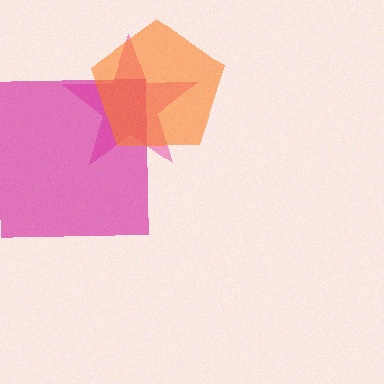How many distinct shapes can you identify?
There are 3 distinct shapes: a pink star, a magenta square, an orange pentagon.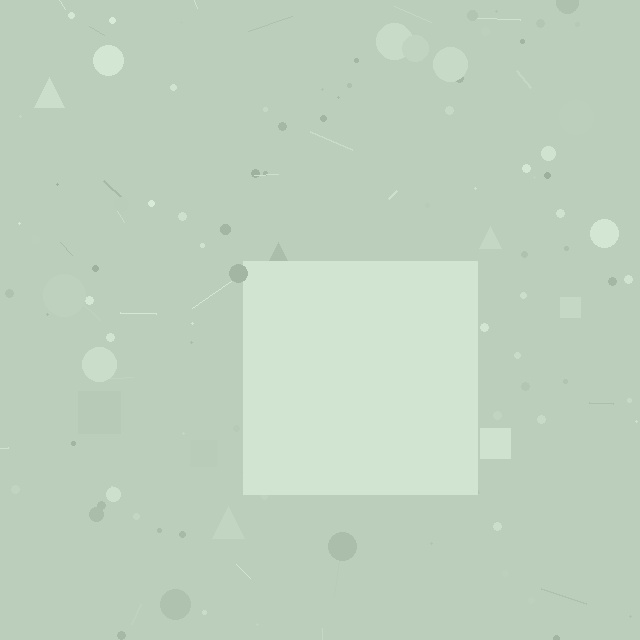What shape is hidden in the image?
A square is hidden in the image.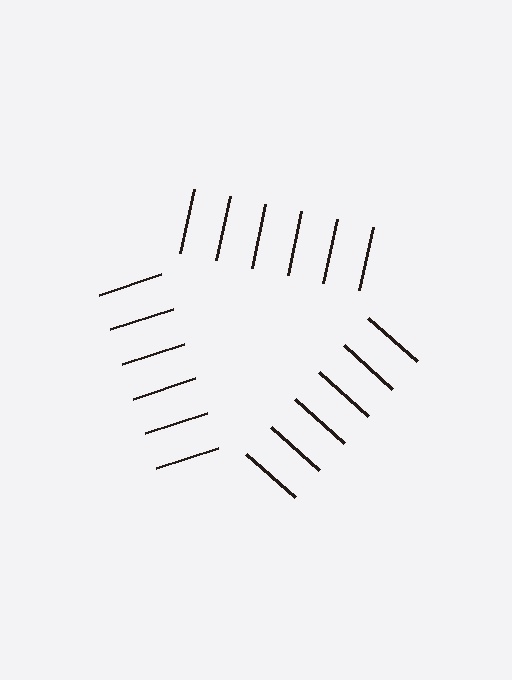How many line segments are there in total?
18 — 6 along each of the 3 edges.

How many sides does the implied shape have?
3 sides — the line-ends trace a triangle.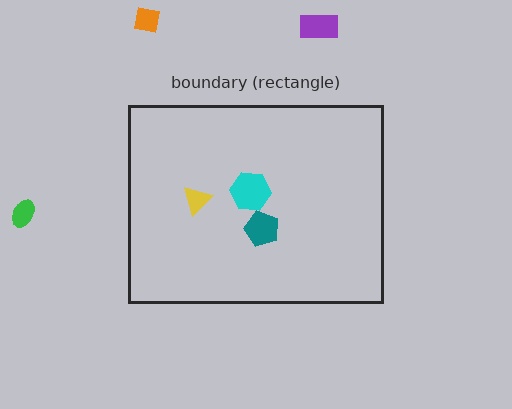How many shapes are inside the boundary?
3 inside, 3 outside.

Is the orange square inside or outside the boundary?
Outside.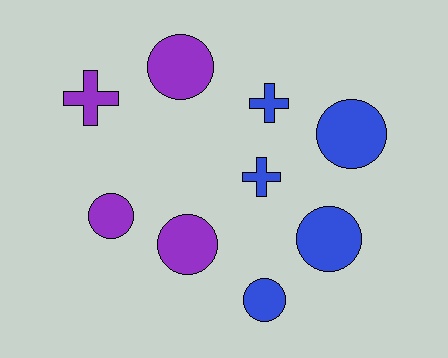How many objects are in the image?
There are 9 objects.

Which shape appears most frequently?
Circle, with 6 objects.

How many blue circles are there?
There are 3 blue circles.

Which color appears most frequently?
Blue, with 5 objects.